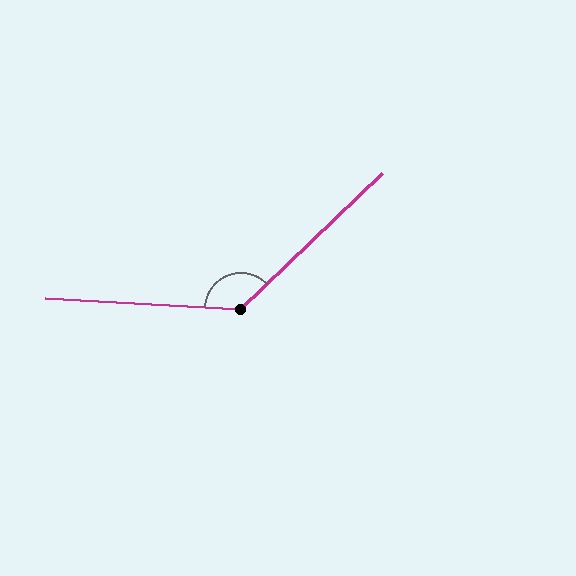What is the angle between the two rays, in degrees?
Approximately 133 degrees.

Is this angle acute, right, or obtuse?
It is obtuse.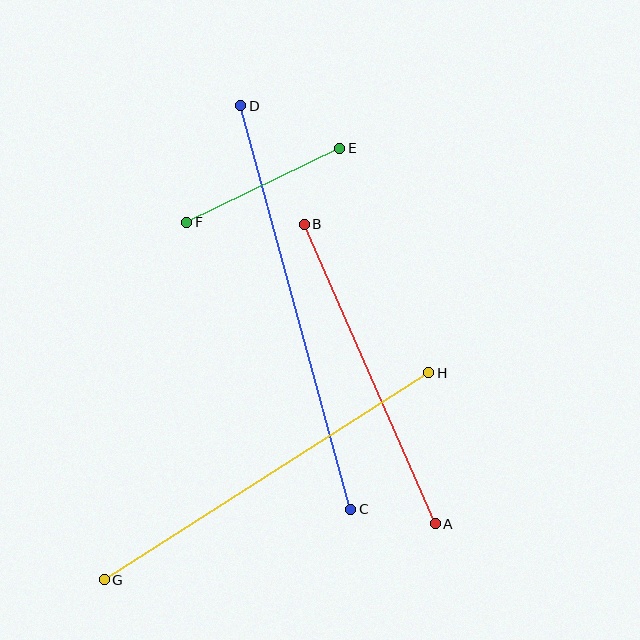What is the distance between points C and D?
The distance is approximately 418 pixels.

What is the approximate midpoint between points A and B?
The midpoint is at approximately (370, 374) pixels.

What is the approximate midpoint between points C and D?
The midpoint is at approximately (296, 307) pixels.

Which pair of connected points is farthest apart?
Points C and D are farthest apart.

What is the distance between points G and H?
The distance is approximately 385 pixels.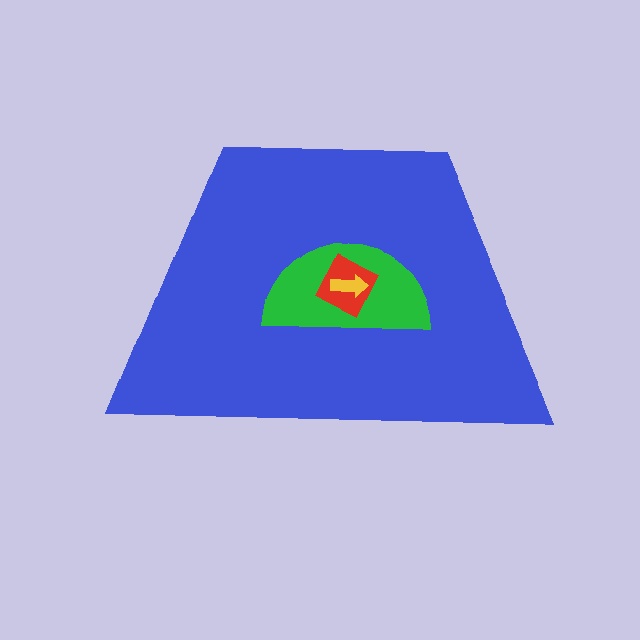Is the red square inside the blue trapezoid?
Yes.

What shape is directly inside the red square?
The yellow arrow.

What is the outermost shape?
The blue trapezoid.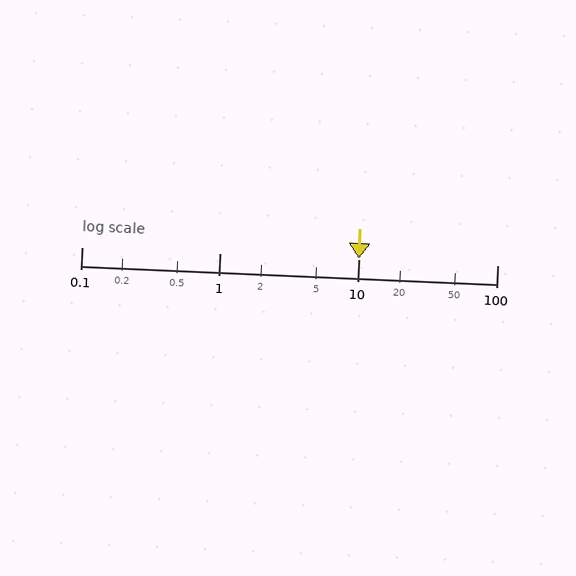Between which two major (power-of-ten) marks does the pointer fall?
The pointer is between 10 and 100.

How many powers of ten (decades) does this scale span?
The scale spans 3 decades, from 0.1 to 100.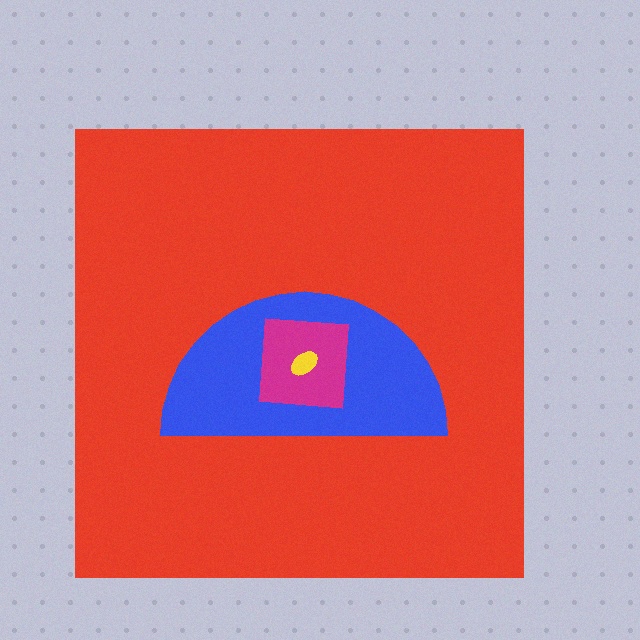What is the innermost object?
The yellow ellipse.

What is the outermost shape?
The red square.